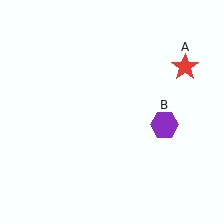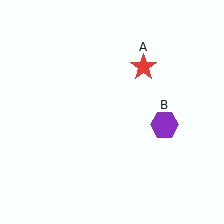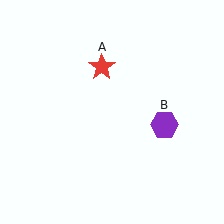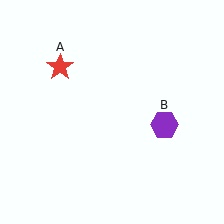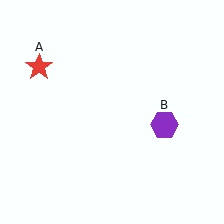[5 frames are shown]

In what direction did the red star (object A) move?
The red star (object A) moved left.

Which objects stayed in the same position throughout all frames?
Purple hexagon (object B) remained stationary.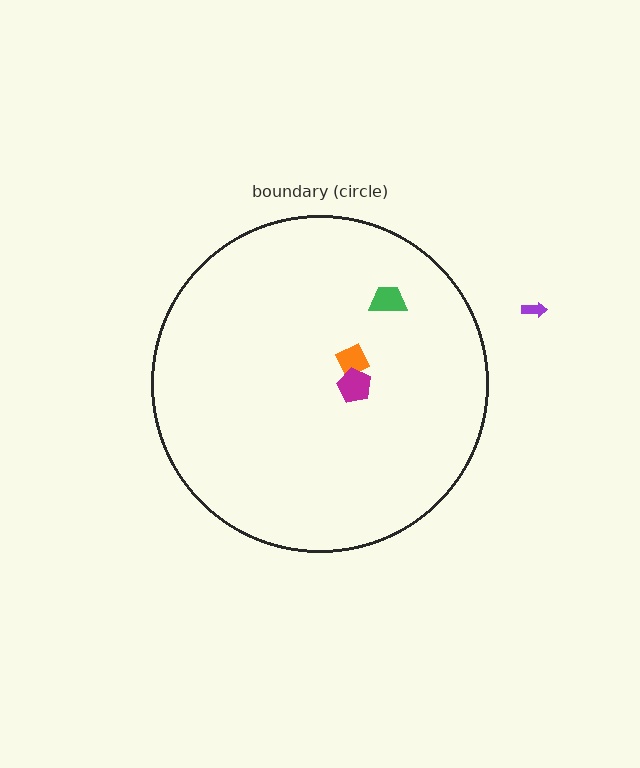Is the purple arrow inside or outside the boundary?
Outside.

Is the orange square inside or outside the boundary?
Inside.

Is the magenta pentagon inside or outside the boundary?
Inside.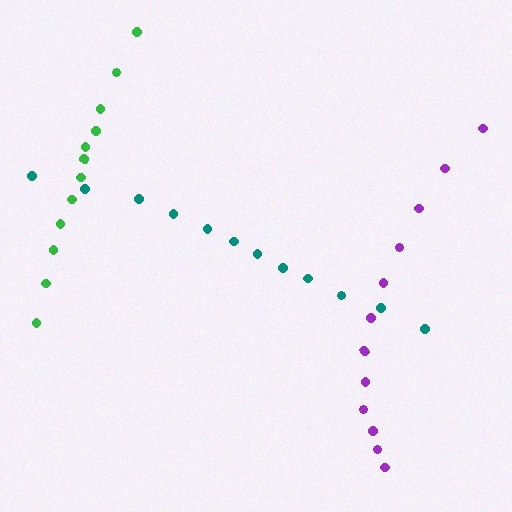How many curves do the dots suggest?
There are 3 distinct paths.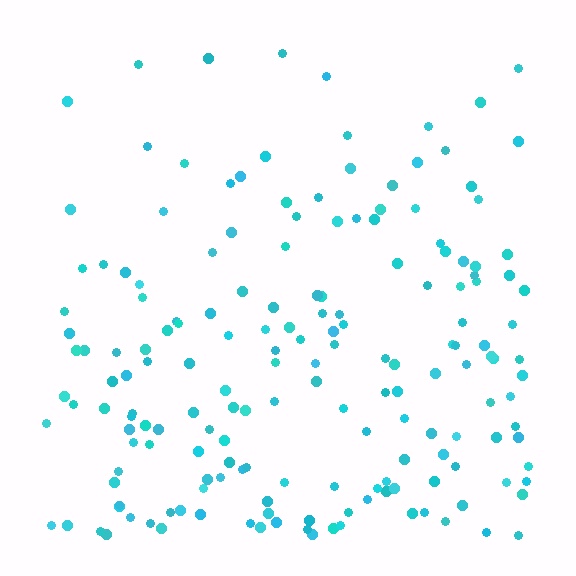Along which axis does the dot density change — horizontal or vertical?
Vertical.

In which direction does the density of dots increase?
From top to bottom, with the bottom side densest.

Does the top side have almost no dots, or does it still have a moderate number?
Still a moderate number, just noticeably fewer than the bottom.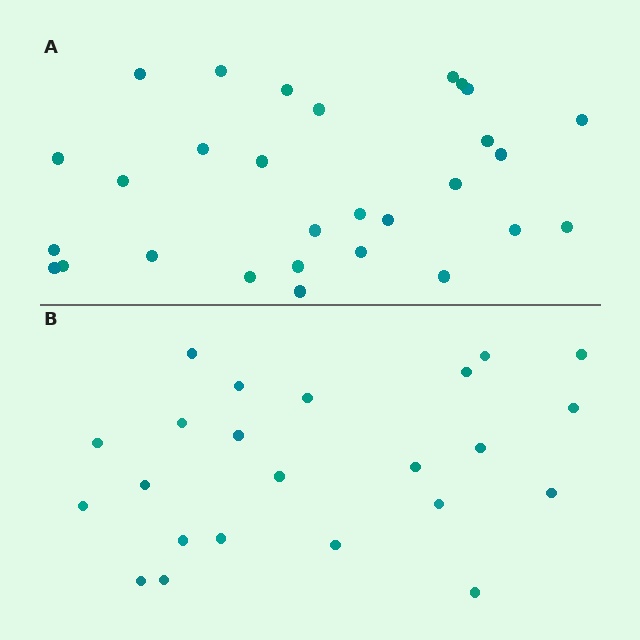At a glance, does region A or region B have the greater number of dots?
Region A (the top region) has more dots.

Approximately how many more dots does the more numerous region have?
Region A has about 6 more dots than region B.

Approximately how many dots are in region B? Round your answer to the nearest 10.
About 20 dots. (The exact count is 23, which rounds to 20.)